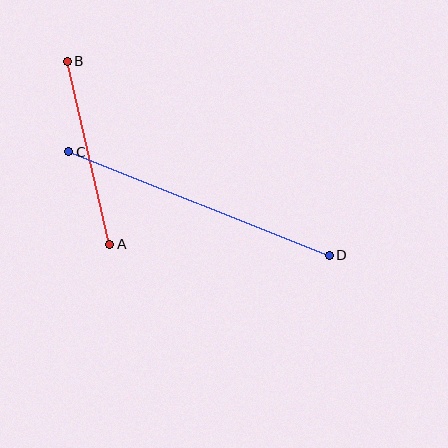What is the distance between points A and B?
The distance is approximately 188 pixels.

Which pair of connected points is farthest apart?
Points C and D are farthest apart.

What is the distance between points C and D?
The distance is approximately 280 pixels.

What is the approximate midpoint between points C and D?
The midpoint is at approximately (199, 203) pixels.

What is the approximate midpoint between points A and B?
The midpoint is at approximately (89, 153) pixels.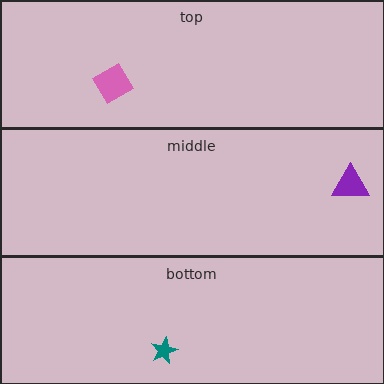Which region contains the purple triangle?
The middle region.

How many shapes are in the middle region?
1.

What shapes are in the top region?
The pink diamond.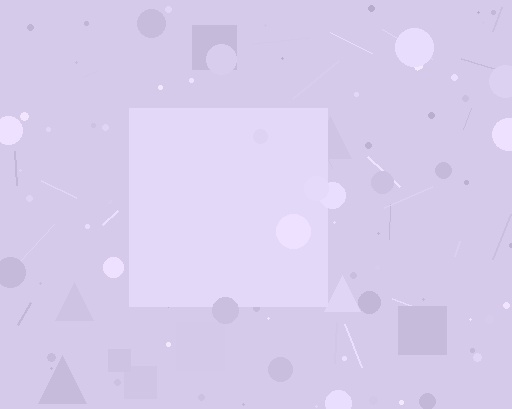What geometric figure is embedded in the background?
A square is embedded in the background.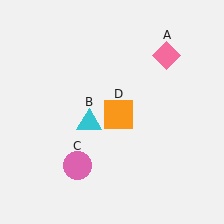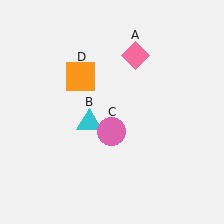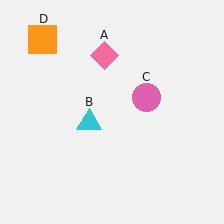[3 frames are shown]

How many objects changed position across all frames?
3 objects changed position: pink diamond (object A), pink circle (object C), orange square (object D).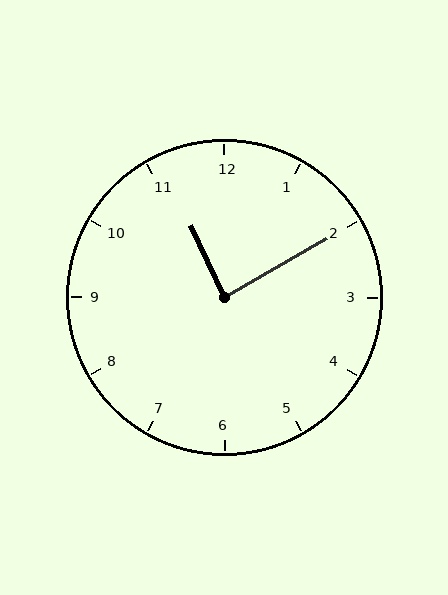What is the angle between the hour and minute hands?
Approximately 85 degrees.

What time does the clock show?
11:10.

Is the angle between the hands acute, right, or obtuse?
It is right.